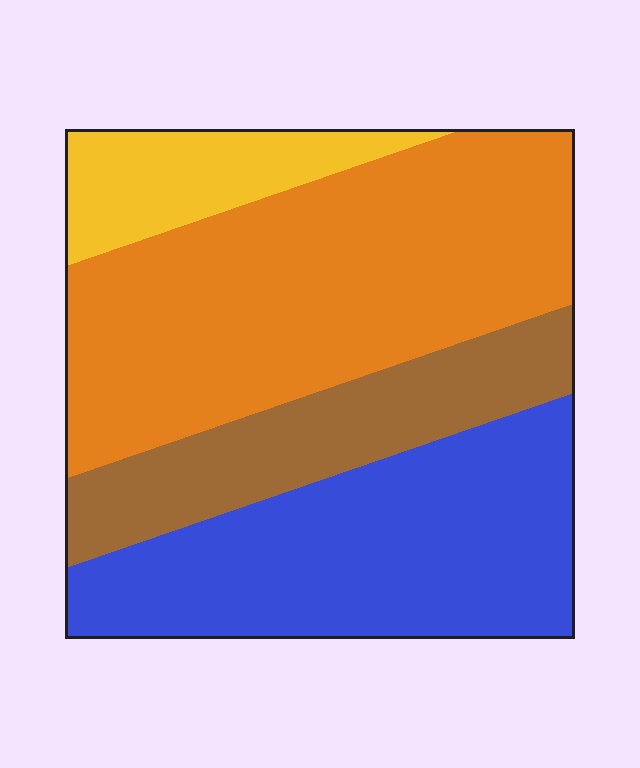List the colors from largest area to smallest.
From largest to smallest: orange, blue, brown, yellow.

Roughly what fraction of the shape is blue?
Blue covers about 30% of the shape.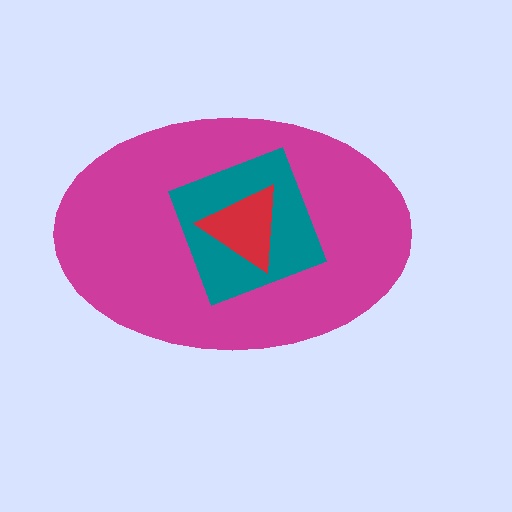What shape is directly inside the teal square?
The red triangle.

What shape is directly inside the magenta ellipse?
The teal square.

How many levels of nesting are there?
3.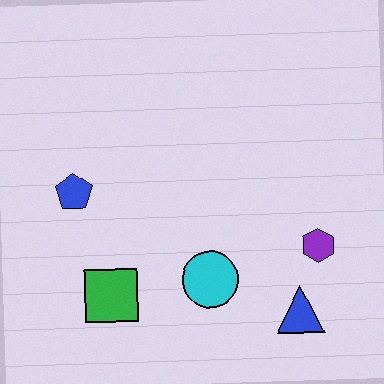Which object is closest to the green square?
The cyan circle is closest to the green square.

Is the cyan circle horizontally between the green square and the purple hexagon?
Yes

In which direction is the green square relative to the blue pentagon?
The green square is below the blue pentagon.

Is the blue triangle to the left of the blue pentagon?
No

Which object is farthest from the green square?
The purple hexagon is farthest from the green square.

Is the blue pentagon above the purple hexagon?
Yes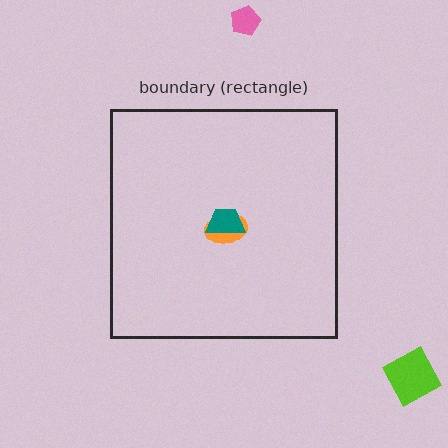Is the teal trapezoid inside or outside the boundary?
Inside.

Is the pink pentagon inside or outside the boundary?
Outside.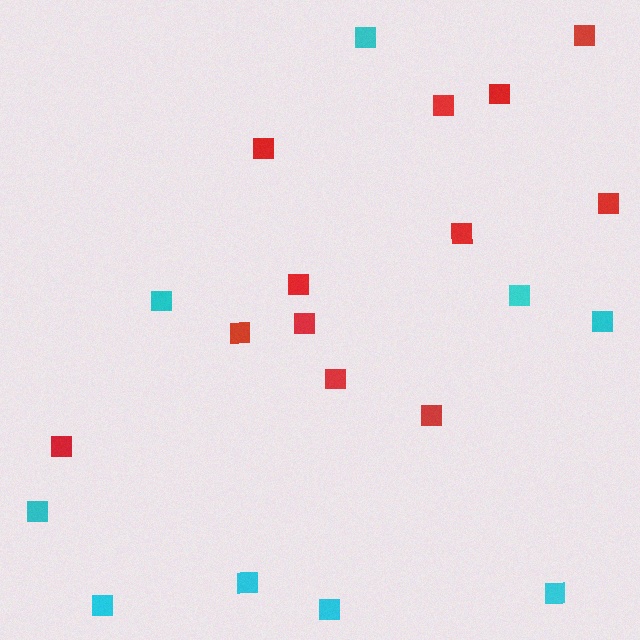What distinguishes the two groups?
There are 2 groups: one group of red squares (12) and one group of cyan squares (9).